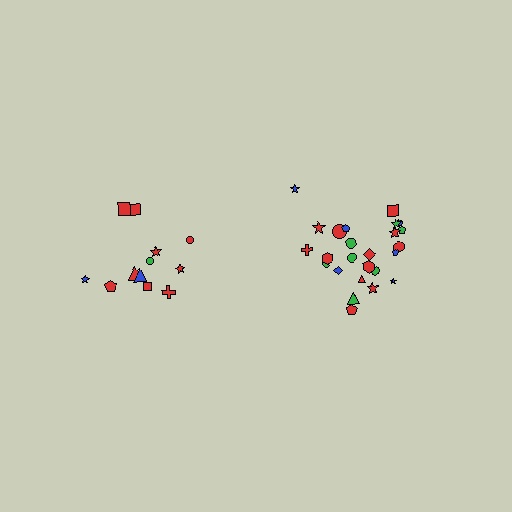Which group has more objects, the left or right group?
The right group.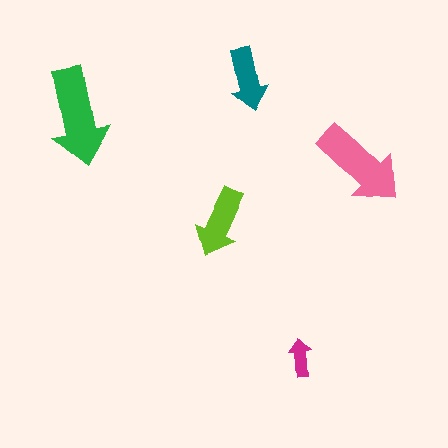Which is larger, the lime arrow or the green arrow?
The green one.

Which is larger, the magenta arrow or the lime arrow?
The lime one.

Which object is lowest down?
The magenta arrow is bottommost.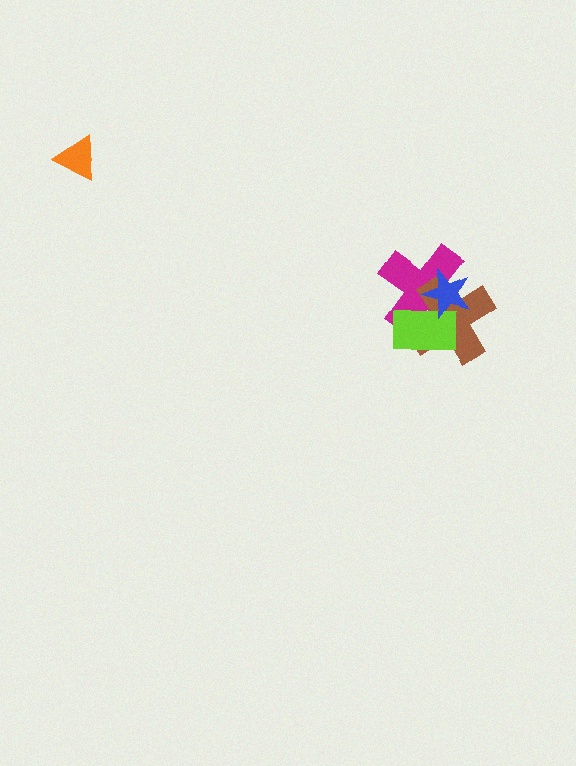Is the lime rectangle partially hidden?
Yes, it is partially covered by another shape.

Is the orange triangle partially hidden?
No, no other shape covers it.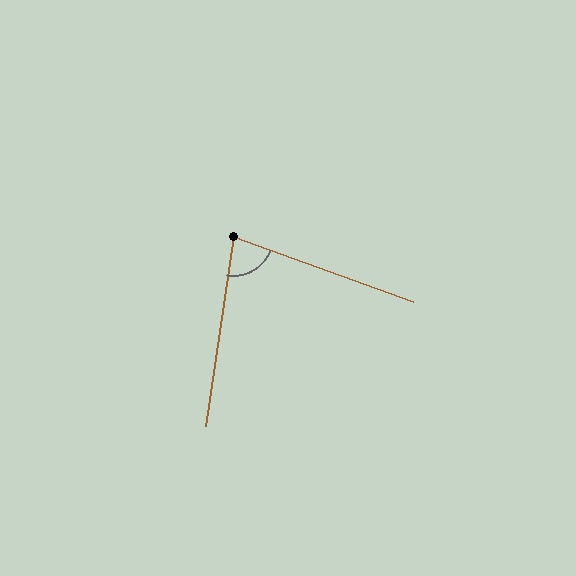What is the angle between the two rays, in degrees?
Approximately 78 degrees.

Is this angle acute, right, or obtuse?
It is acute.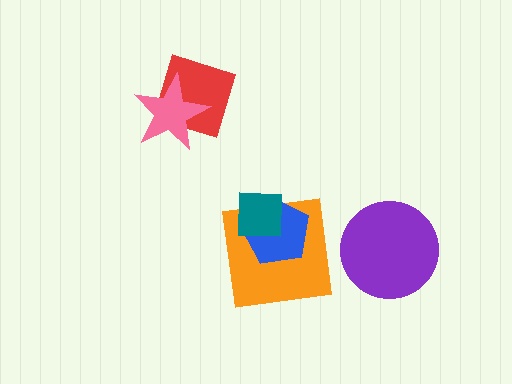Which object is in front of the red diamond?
The pink star is in front of the red diamond.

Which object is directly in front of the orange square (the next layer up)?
The blue pentagon is directly in front of the orange square.